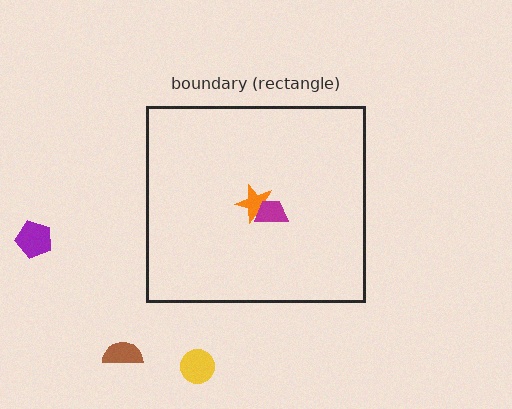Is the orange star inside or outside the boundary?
Inside.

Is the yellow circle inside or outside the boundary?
Outside.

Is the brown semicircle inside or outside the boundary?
Outside.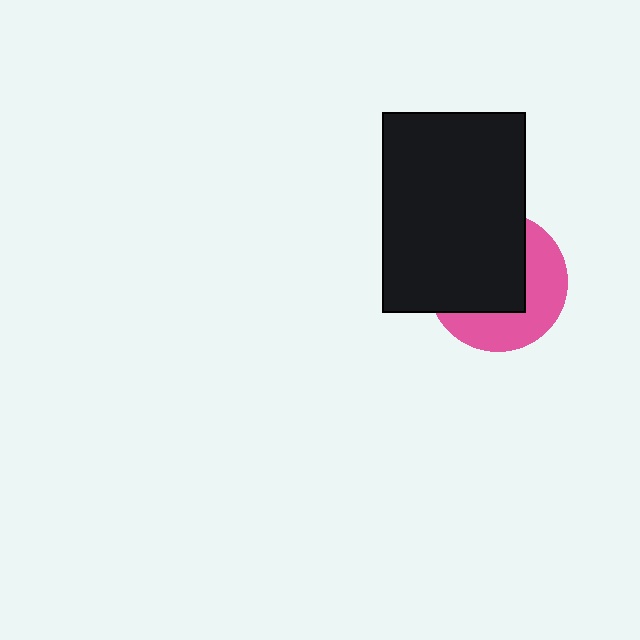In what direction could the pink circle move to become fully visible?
The pink circle could move toward the lower-right. That would shift it out from behind the black rectangle entirely.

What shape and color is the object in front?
The object in front is a black rectangle.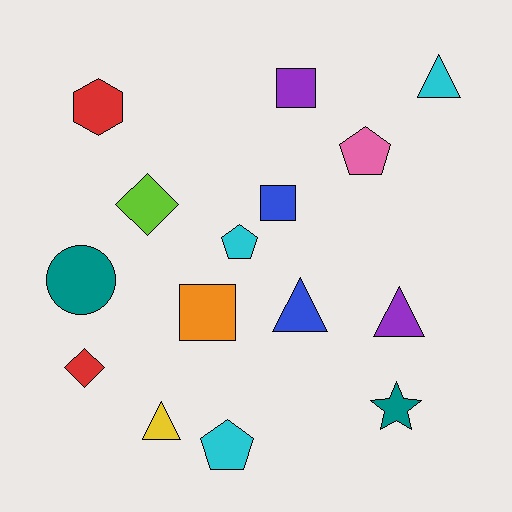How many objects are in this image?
There are 15 objects.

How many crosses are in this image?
There are no crosses.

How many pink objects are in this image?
There is 1 pink object.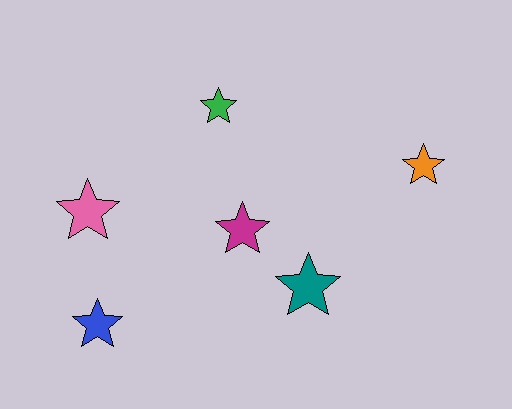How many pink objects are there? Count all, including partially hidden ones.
There is 1 pink object.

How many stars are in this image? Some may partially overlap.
There are 6 stars.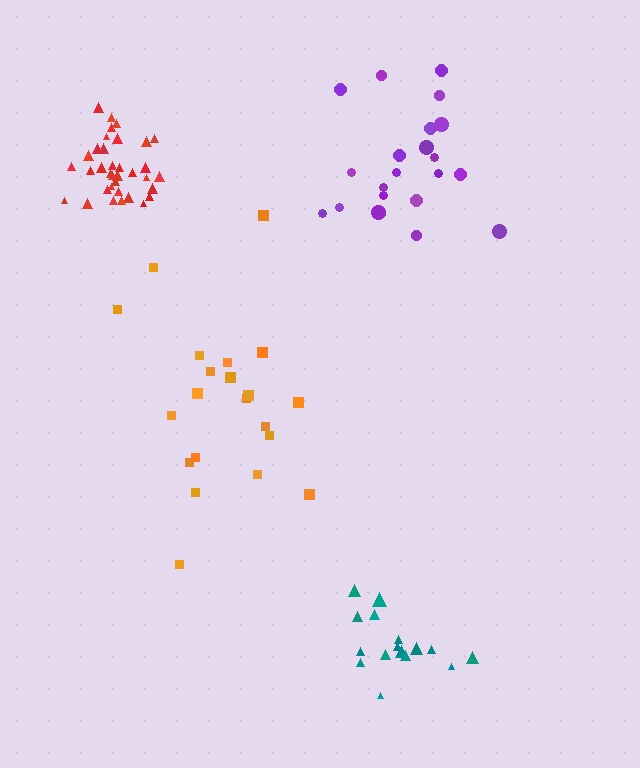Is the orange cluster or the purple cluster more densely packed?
Purple.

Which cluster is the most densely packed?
Red.